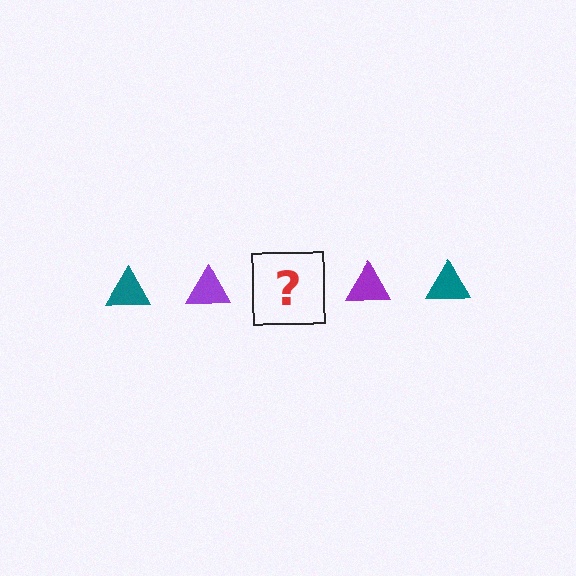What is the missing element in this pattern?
The missing element is a teal triangle.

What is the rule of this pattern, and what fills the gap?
The rule is that the pattern cycles through teal, purple triangles. The gap should be filled with a teal triangle.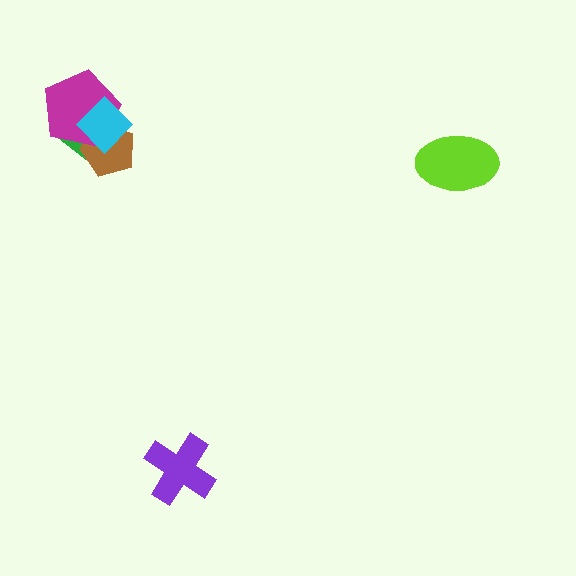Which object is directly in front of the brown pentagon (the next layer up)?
The magenta pentagon is directly in front of the brown pentagon.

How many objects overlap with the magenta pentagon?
3 objects overlap with the magenta pentagon.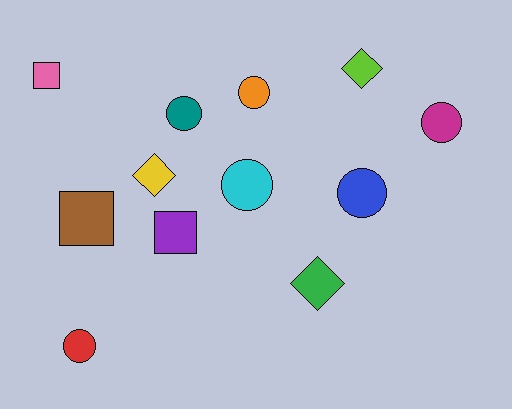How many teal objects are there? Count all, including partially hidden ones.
There is 1 teal object.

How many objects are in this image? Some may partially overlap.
There are 12 objects.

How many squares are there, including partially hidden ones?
There are 3 squares.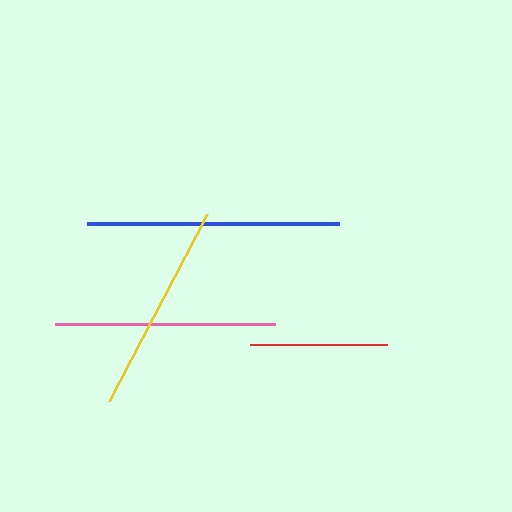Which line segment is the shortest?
The red line is the shortest at approximately 137 pixels.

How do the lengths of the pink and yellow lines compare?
The pink and yellow lines are approximately the same length.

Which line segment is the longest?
The blue line is the longest at approximately 251 pixels.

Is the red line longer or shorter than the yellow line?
The yellow line is longer than the red line.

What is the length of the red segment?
The red segment is approximately 137 pixels long.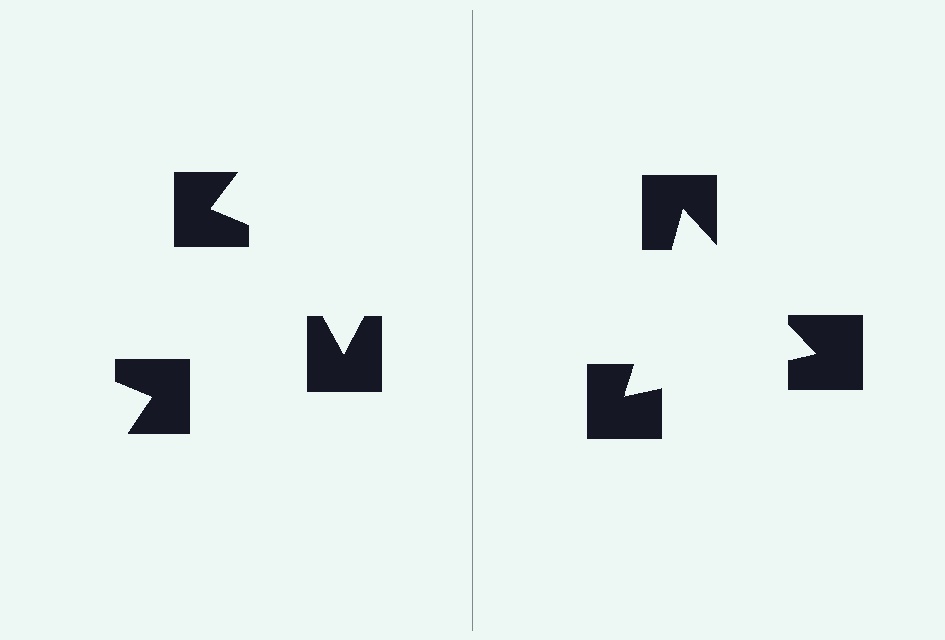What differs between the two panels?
The notched squares are positioned identically on both sides; only the wedge orientations differ. On the right they align to a triangle; on the left they are misaligned.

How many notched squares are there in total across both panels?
6 — 3 on each side.